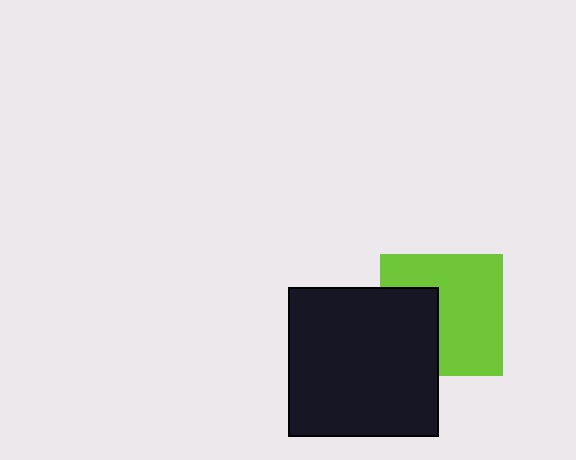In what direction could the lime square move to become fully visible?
The lime square could move right. That would shift it out from behind the black square entirely.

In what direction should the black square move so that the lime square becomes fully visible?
The black square should move left. That is the shortest direction to clear the overlap and leave the lime square fully visible.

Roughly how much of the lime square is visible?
Most of it is visible (roughly 65%).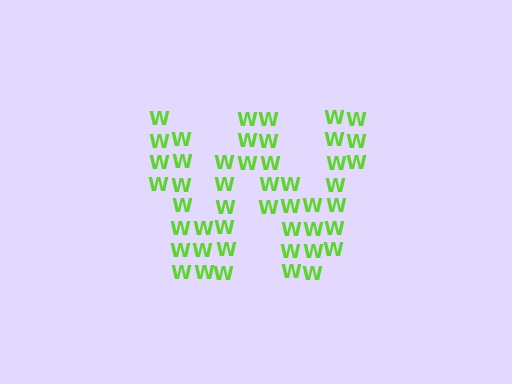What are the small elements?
The small elements are letter W's.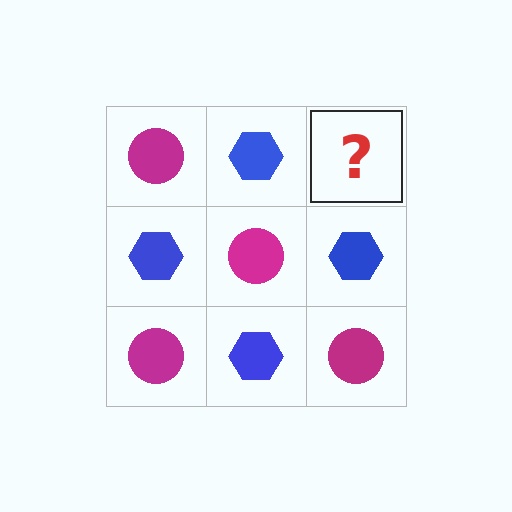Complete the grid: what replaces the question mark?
The question mark should be replaced with a magenta circle.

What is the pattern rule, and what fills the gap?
The rule is that it alternates magenta circle and blue hexagon in a checkerboard pattern. The gap should be filled with a magenta circle.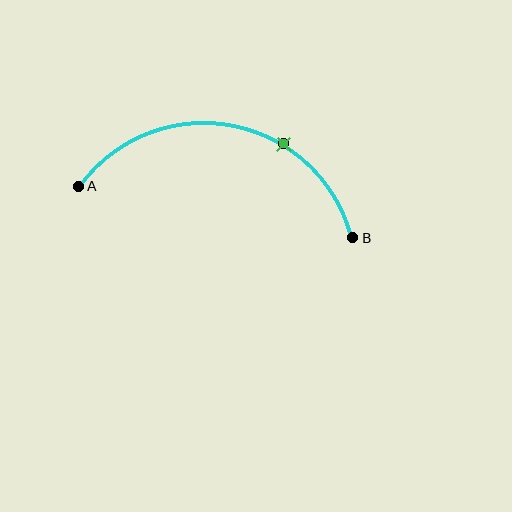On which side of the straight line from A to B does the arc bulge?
The arc bulges above the straight line connecting A and B.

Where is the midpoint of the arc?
The arc midpoint is the point on the curve farthest from the straight line joining A and B. It sits above that line.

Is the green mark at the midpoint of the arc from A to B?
No. The green mark lies on the arc but is closer to endpoint B. The arc midpoint would be at the point on the curve equidistant along the arc from both A and B.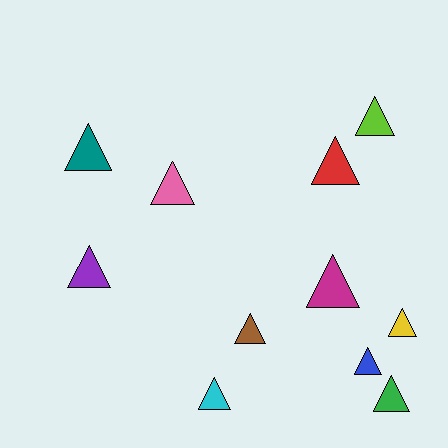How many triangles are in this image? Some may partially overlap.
There are 11 triangles.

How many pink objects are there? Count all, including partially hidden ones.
There is 1 pink object.